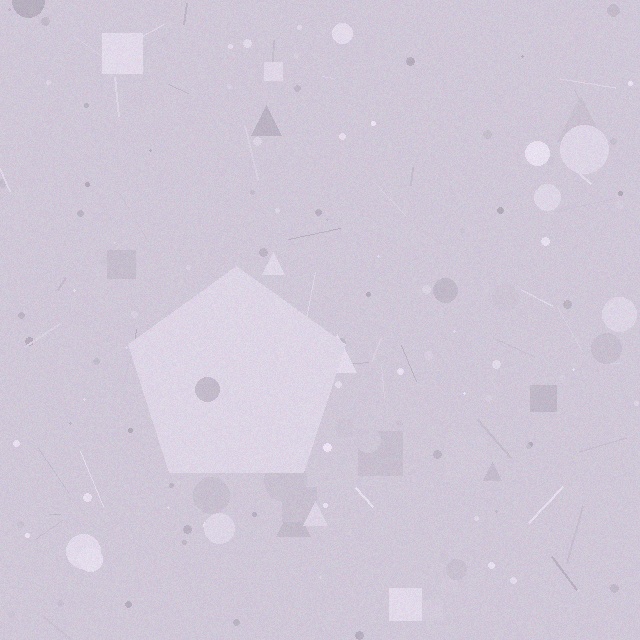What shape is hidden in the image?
A pentagon is hidden in the image.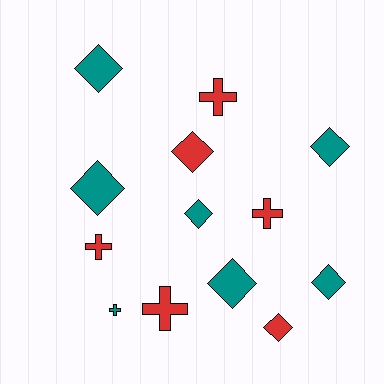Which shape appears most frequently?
Diamond, with 8 objects.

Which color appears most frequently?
Teal, with 7 objects.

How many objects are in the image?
There are 13 objects.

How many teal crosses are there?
There is 1 teal cross.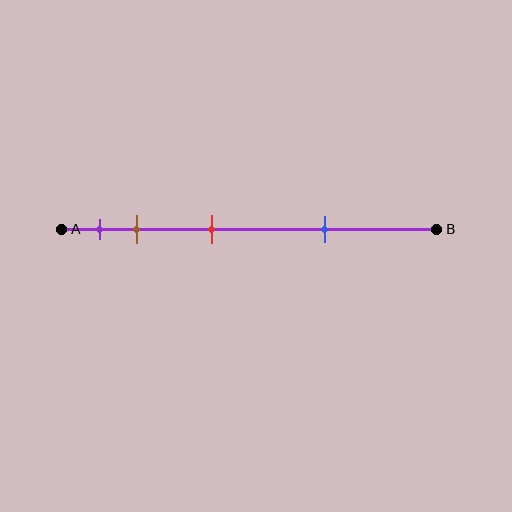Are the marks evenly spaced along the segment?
No, the marks are not evenly spaced.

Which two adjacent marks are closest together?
The purple and brown marks are the closest adjacent pair.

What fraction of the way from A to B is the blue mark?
The blue mark is approximately 70% (0.7) of the way from A to B.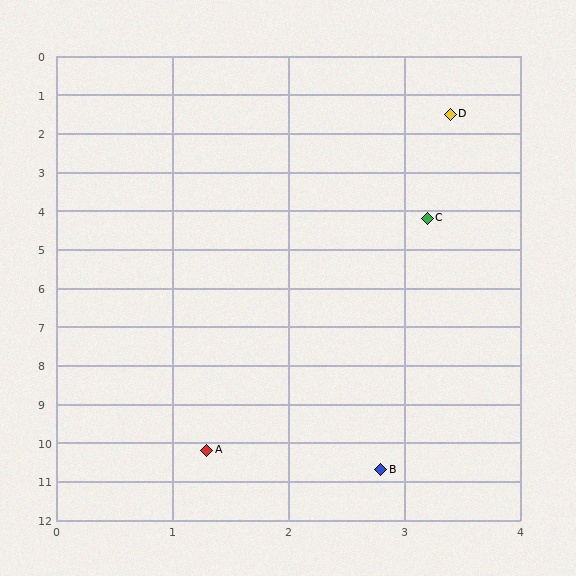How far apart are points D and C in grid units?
Points D and C are about 2.7 grid units apart.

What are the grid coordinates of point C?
Point C is at approximately (3.2, 4.2).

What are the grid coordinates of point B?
Point B is at approximately (2.8, 10.7).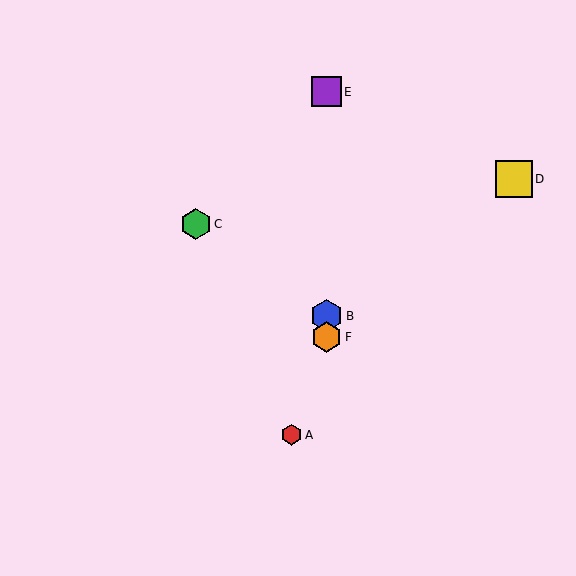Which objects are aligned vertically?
Objects B, E, F are aligned vertically.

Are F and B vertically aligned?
Yes, both are at x≈327.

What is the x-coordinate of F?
Object F is at x≈327.